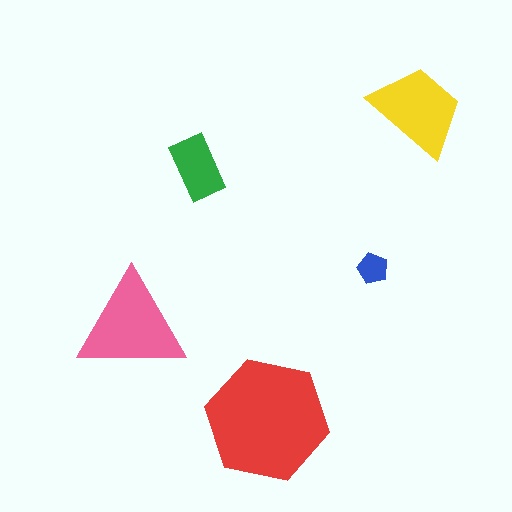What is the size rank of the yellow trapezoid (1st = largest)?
3rd.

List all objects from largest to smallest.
The red hexagon, the pink triangle, the yellow trapezoid, the green rectangle, the blue pentagon.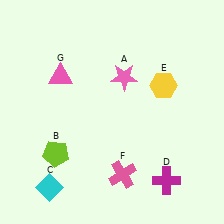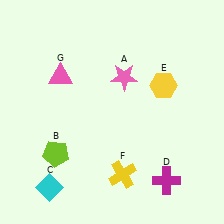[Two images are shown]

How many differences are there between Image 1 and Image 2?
There is 1 difference between the two images.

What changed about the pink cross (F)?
In Image 1, F is pink. In Image 2, it changed to yellow.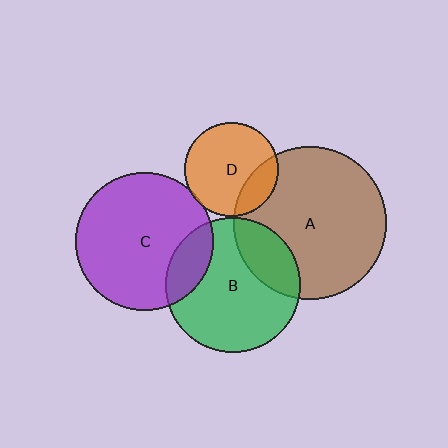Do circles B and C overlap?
Yes.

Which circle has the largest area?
Circle A (brown).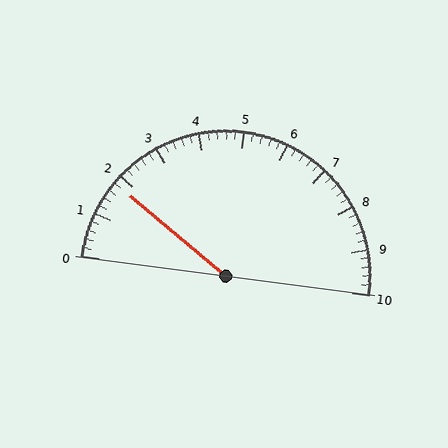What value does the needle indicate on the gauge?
The needle indicates approximately 1.8.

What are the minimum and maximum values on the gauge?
The gauge ranges from 0 to 10.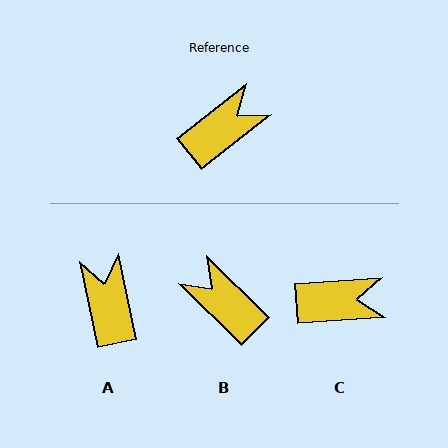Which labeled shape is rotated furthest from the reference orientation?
B, about 97 degrees away.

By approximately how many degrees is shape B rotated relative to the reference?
Approximately 97 degrees counter-clockwise.